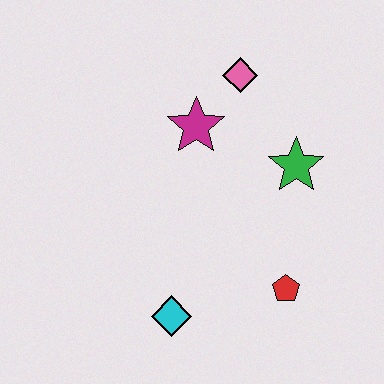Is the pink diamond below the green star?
No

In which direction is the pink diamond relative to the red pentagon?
The pink diamond is above the red pentagon.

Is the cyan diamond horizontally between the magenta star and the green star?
No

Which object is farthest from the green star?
The cyan diamond is farthest from the green star.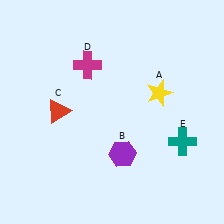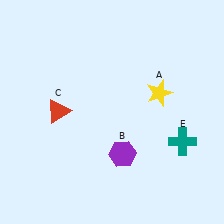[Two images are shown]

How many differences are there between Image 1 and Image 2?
There is 1 difference between the two images.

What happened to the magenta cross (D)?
The magenta cross (D) was removed in Image 2. It was in the top-left area of Image 1.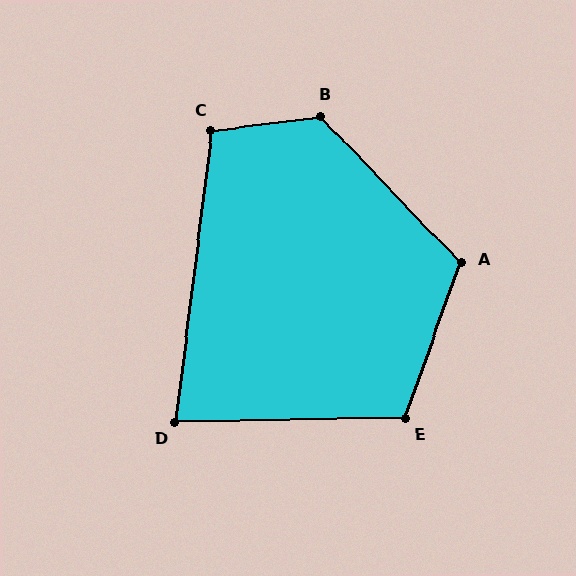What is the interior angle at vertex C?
Approximately 105 degrees (obtuse).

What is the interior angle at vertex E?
Approximately 111 degrees (obtuse).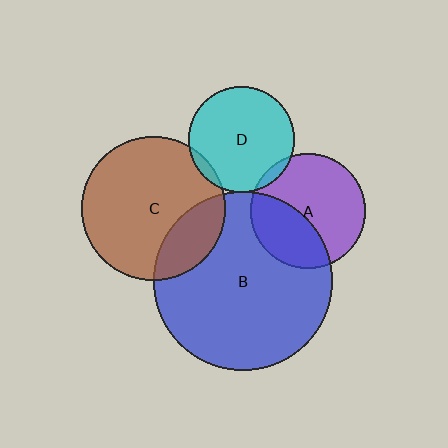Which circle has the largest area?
Circle B (blue).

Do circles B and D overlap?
Yes.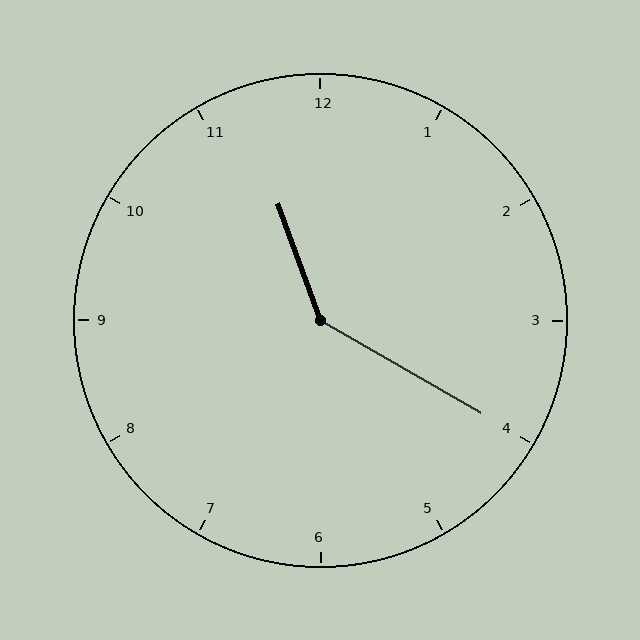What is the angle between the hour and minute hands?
Approximately 140 degrees.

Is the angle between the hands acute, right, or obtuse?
It is obtuse.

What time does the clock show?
11:20.